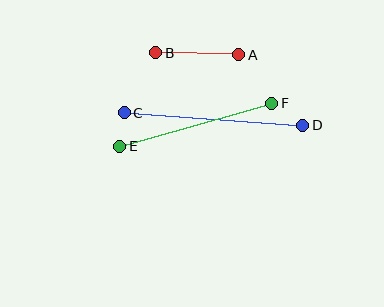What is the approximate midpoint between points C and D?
The midpoint is at approximately (213, 119) pixels.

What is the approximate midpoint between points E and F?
The midpoint is at approximately (196, 125) pixels.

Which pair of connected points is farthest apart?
Points C and D are farthest apart.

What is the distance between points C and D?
The distance is approximately 179 pixels.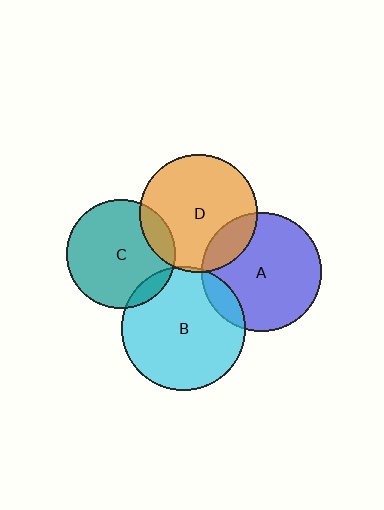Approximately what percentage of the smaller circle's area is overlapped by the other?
Approximately 15%.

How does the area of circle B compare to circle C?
Approximately 1.3 times.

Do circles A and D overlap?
Yes.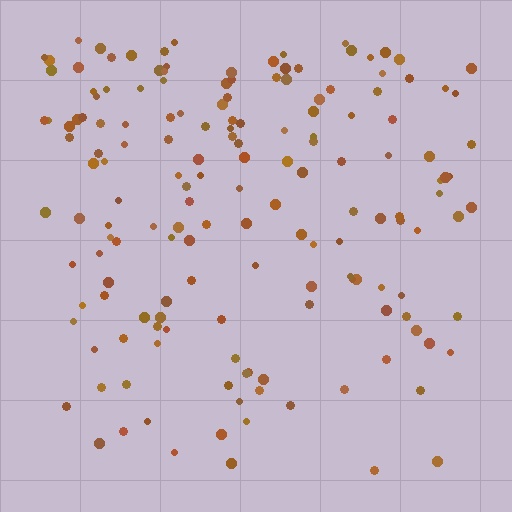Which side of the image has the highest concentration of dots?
The top.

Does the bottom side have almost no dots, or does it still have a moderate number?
Still a moderate number, just noticeably fewer than the top.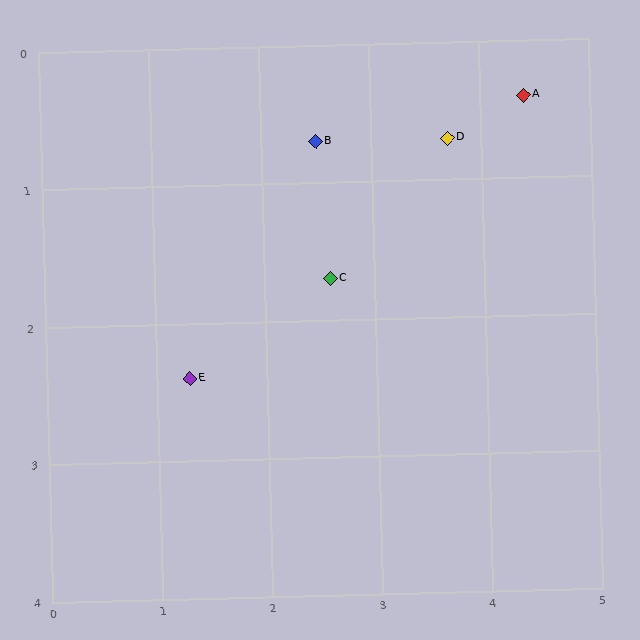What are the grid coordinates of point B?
Point B is at approximately (2.5, 0.7).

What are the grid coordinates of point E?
Point E is at approximately (1.3, 2.4).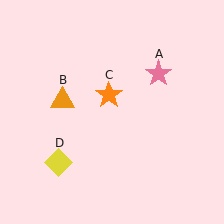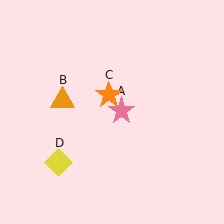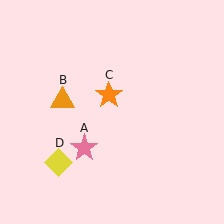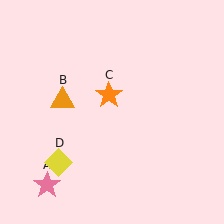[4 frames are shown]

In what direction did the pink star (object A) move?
The pink star (object A) moved down and to the left.